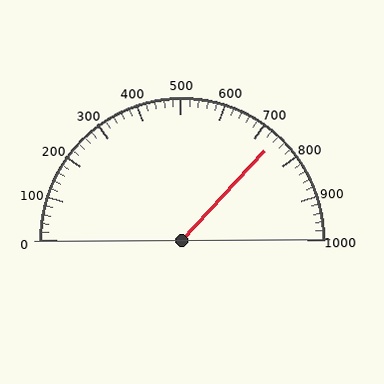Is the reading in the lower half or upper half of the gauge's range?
The reading is in the upper half of the range (0 to 1000).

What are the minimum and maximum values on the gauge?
The gauge ranges from 0 to 1000.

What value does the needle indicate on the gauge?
The needle indicates approximately 740.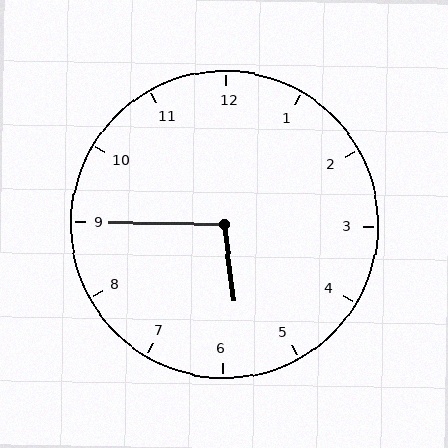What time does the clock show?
5:45.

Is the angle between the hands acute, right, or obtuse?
It is obtuse.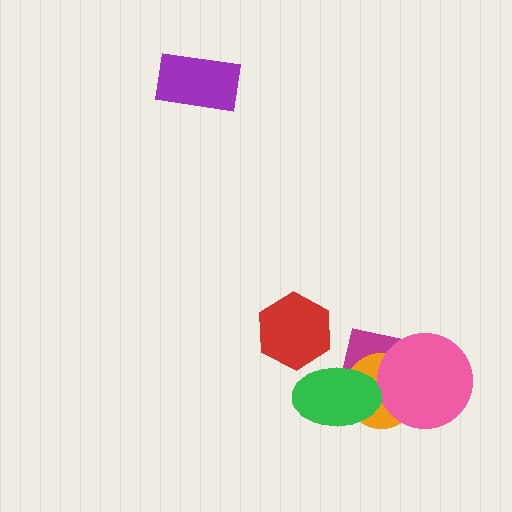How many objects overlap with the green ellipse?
2 objects overlap with the green ellipse.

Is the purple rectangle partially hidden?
No, no other shape covers it.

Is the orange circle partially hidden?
Yes, it is partially covered by another shape.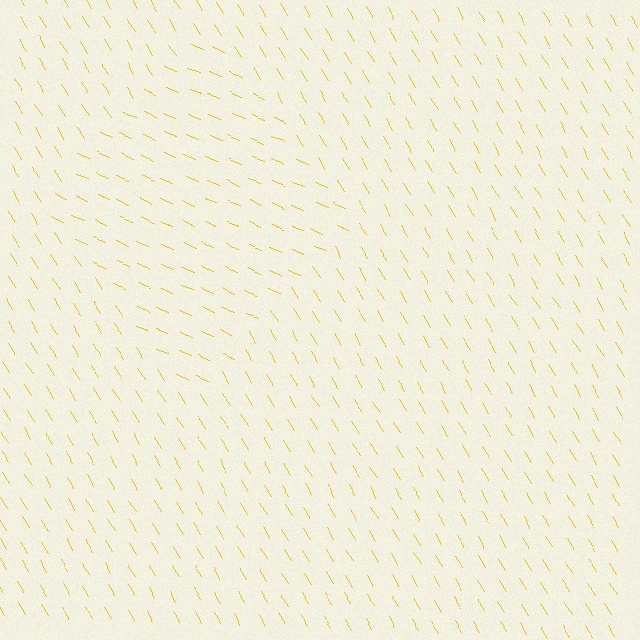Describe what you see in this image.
The image is filled with small yellow line segments. A diamond region in the image has lines oriented differently from the surrounding lines, creating a visible texture boundary.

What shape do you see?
I see a diamond.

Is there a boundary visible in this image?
Yes, there is a texture boundary formed by a change in line orientation.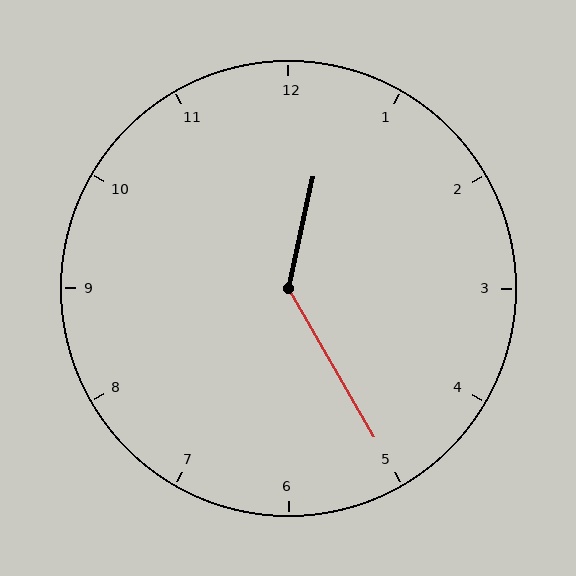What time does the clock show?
12:25.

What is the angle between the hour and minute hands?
Approximately 138 degrees.